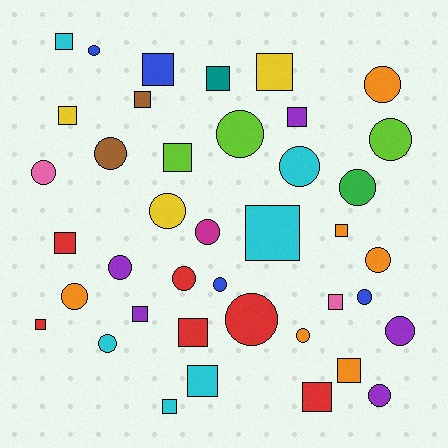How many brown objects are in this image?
There are 2 brown objects.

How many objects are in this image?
There are 40 objects.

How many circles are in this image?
There are 21 circles.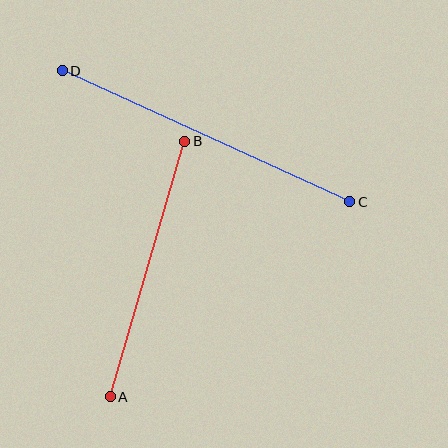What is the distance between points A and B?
The distance is approximately 266 pixels.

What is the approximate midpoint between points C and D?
The midpoint is at approximately (206, 136) pixels.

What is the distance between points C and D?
The distance is approximately 316 pixels.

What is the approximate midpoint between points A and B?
The midpoint is at approximately (148, 269) pixels.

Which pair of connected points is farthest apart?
Points C and D are farthest apart.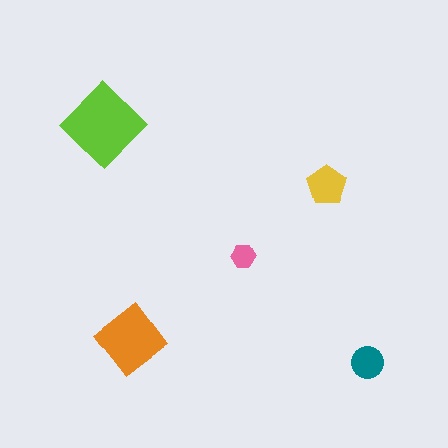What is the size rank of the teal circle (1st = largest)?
4th.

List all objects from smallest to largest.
The pink hexagon, the teal circle, the yellow pentagon, the orange diamond, the lime diamond.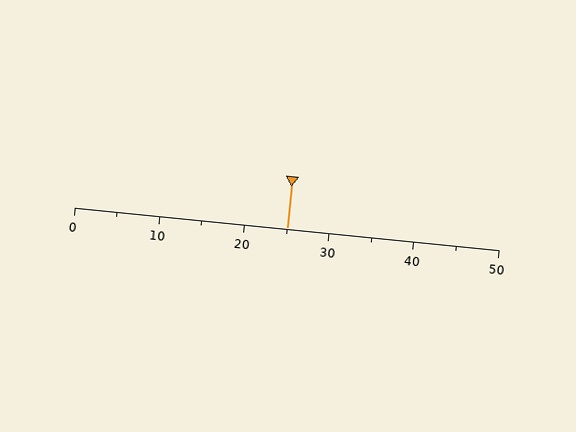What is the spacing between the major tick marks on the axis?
The major ticks are spaced 10 apart.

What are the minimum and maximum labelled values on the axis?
The axis runs from 0 to 50.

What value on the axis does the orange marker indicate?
The marker indicates approximately 25.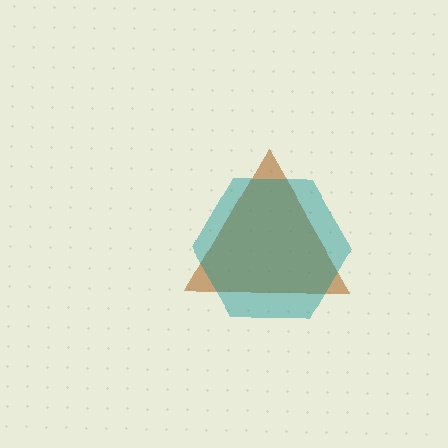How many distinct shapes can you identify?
There are 2 distinct shapes: a brown triangle, a teal hexagon.